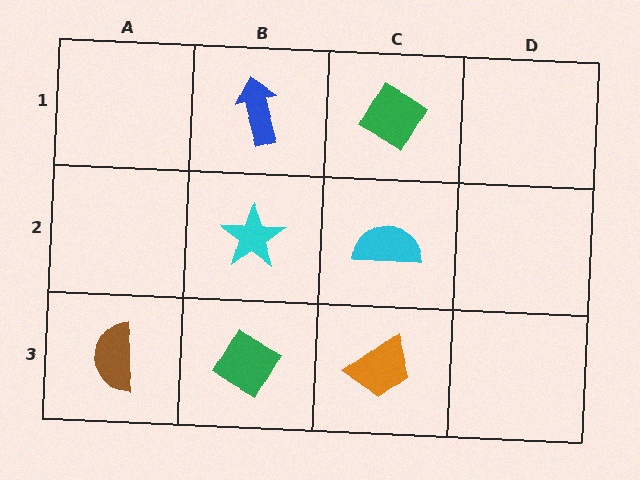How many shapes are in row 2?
2 shapes.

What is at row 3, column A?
A brown semicircle.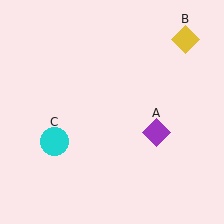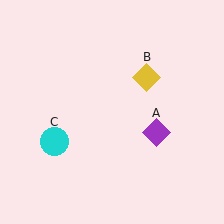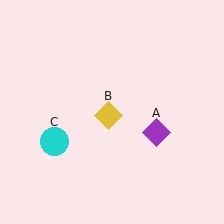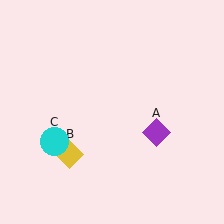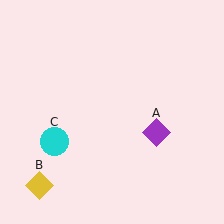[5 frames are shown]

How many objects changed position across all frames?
1 object changed position: yellow diamond (object B).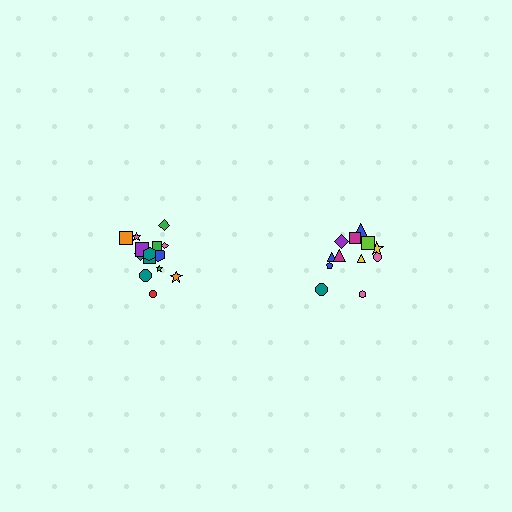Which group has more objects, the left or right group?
The left group.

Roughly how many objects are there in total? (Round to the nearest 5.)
Roughly 25 objects in total.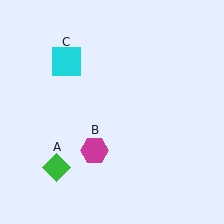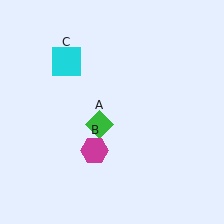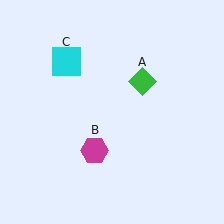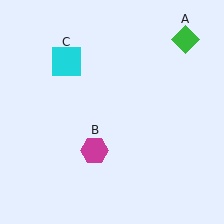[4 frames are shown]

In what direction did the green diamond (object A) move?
The green diamond (object A) moved up and to the right.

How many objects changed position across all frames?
1 object changed position: green diamond (object A).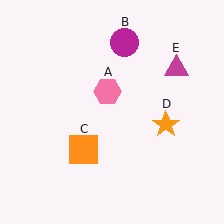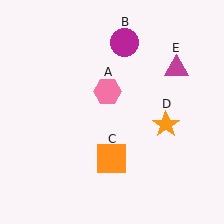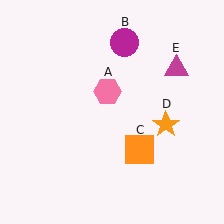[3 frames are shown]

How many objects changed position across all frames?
1 object changed position: orange square (object C).